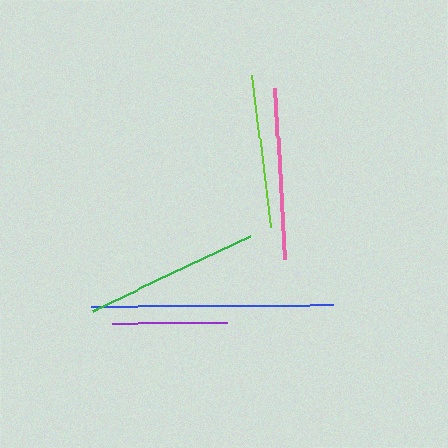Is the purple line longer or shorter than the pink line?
The pink line is longer than the purple line.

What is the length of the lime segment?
The lime segment is approximately 154 pixels long.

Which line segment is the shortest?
The purple line is the shortest at approximately 115 pixels.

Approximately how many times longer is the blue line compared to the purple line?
The blue line is approximately 2.1 times the length of the purple line.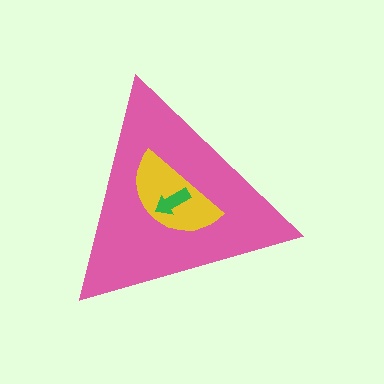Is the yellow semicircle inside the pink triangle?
Yes.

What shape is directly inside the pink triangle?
The yellow semicircle.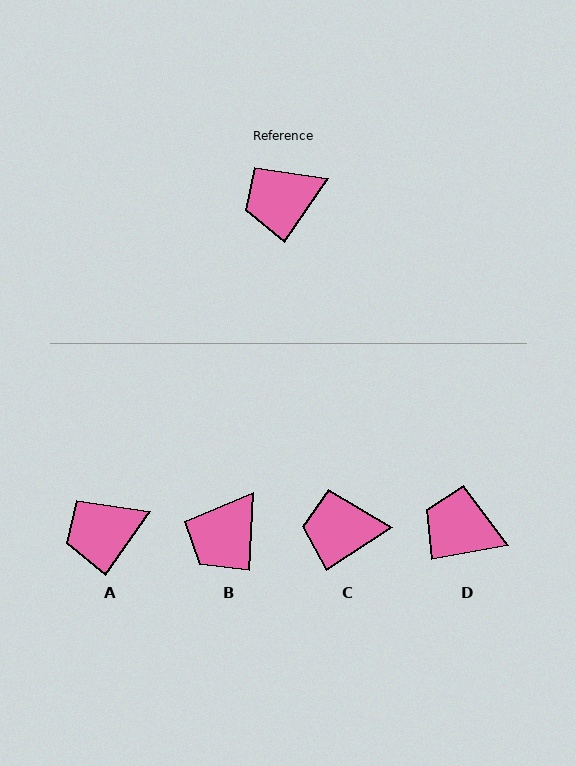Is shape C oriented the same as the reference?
No, it is off by about 22 degrees.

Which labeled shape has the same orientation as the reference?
A.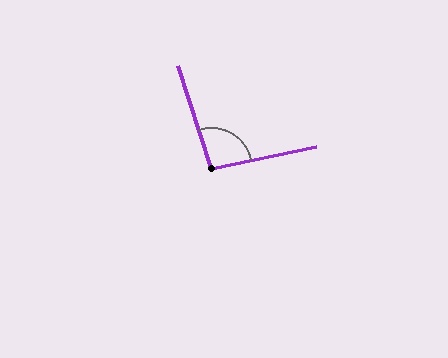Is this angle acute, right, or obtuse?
It is obtuse.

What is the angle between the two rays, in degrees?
Approximately 96 degrees.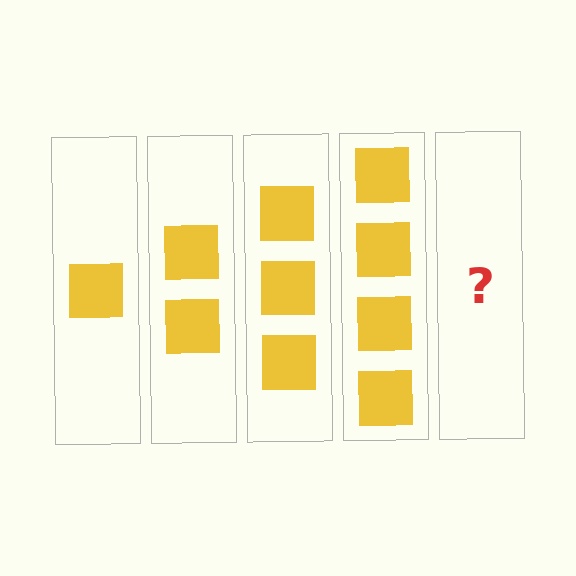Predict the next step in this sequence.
The next step is 5 squares.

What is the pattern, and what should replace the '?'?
The pattern is that each step adds one more square. The '?' should be 5 squares.